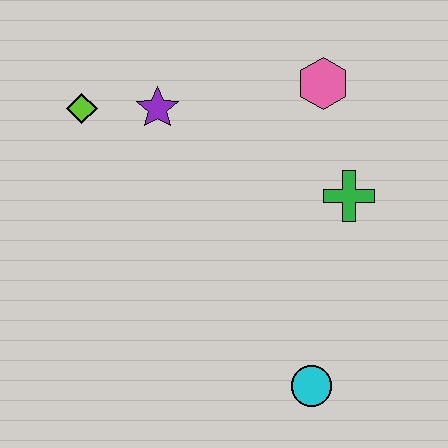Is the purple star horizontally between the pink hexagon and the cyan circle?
No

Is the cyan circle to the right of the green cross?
No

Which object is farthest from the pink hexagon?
The cyan circle is farthest from the pink hexagon.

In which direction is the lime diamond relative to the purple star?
The lime diamond is to the left of the purple star.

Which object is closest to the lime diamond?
The purple star is closest to the lime diamond.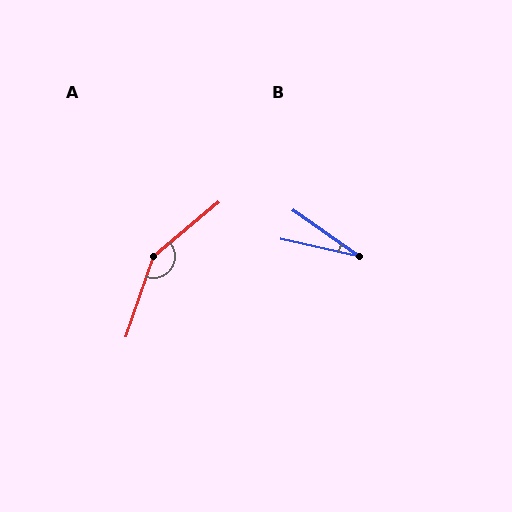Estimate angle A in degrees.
Approximately 149 degrees.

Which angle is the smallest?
B, at approximately 23 degrees.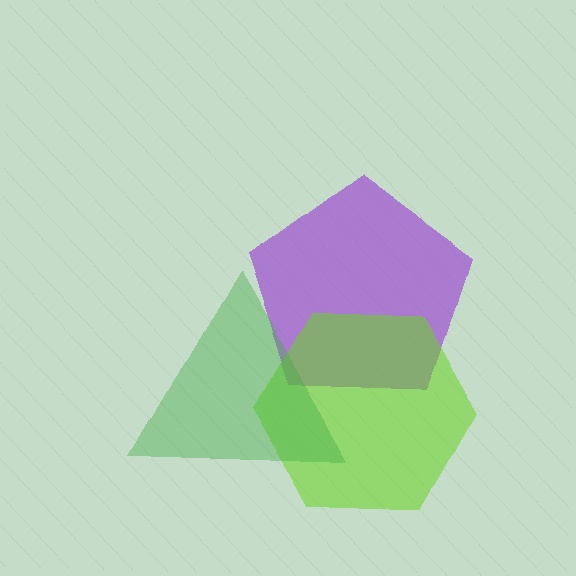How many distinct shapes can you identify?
There are 3 distinct shapes: a purple pentagon, a lime hexagon, a green triangle.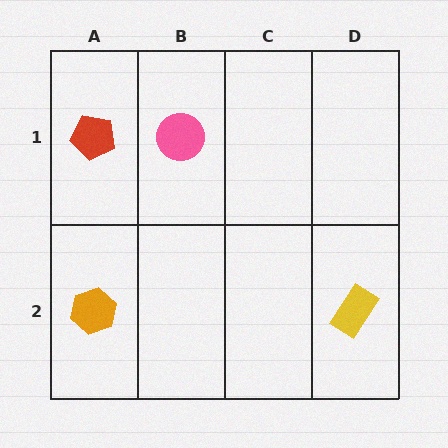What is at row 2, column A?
An orange hexagon.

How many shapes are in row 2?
2 shapes.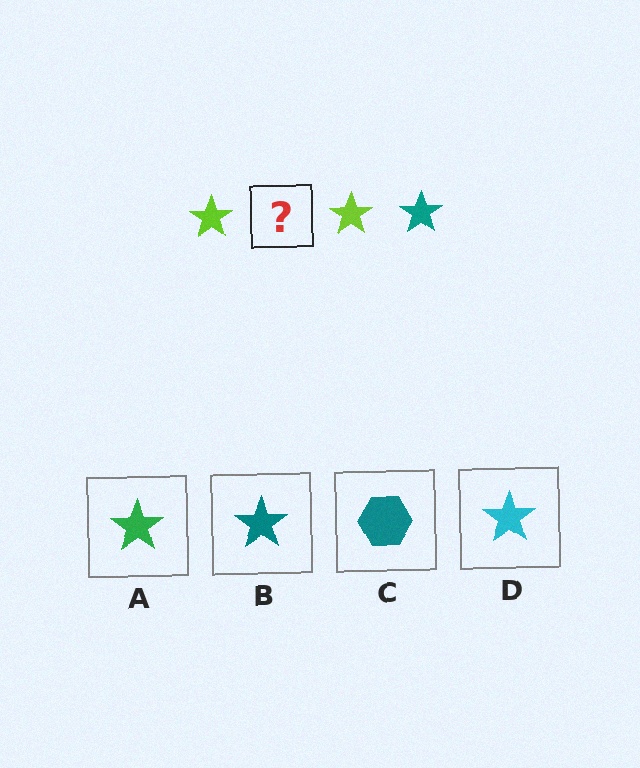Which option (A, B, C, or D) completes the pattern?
B.